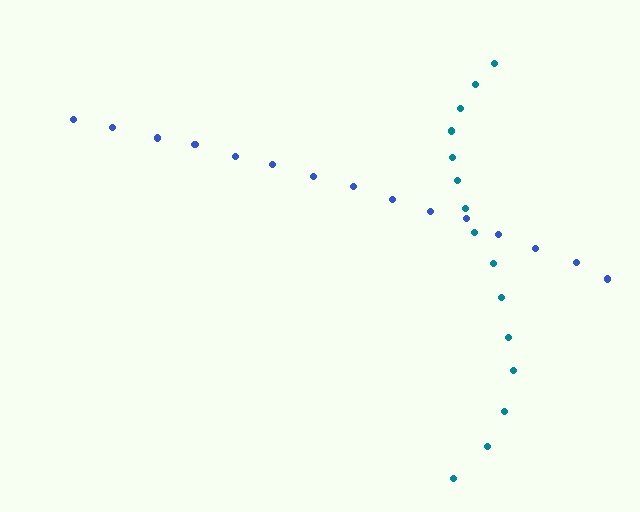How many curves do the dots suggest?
There are 2 distinct paths.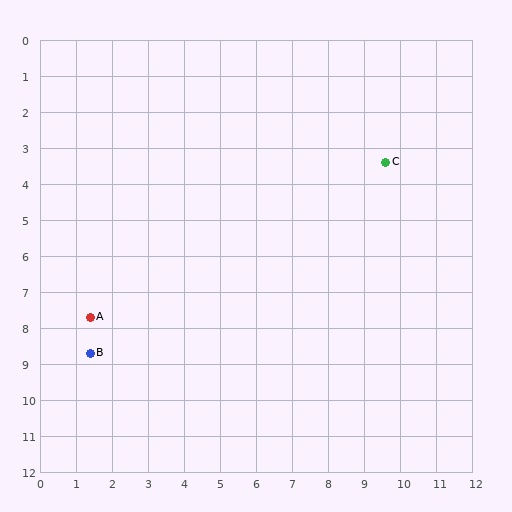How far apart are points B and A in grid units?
Points B and A are about 1.0 grid units apart.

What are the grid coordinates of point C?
Point C is at approximately (9.6, 3.4).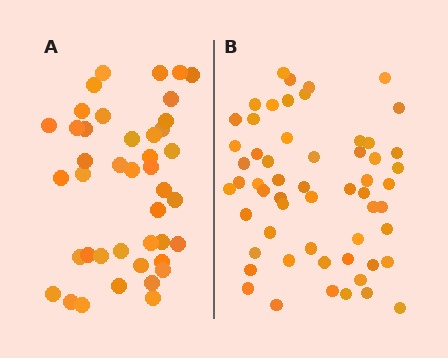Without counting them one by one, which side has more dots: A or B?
Region B (the right region) has more dots.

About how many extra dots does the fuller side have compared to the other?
Region B has approximately 15 more dots than region A.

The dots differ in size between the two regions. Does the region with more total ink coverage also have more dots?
No. Region A has more total ink coverage because its dots are larger, but region B actually contains more individual dots. Total area can be misleading — the number of items is what matters here.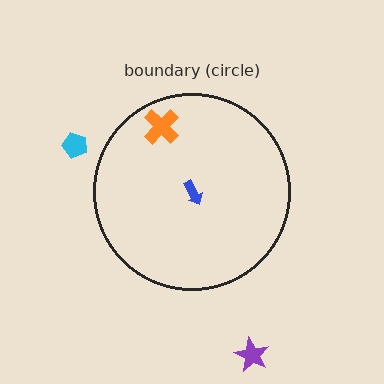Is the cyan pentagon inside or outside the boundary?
Outside.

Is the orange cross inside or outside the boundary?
Inside.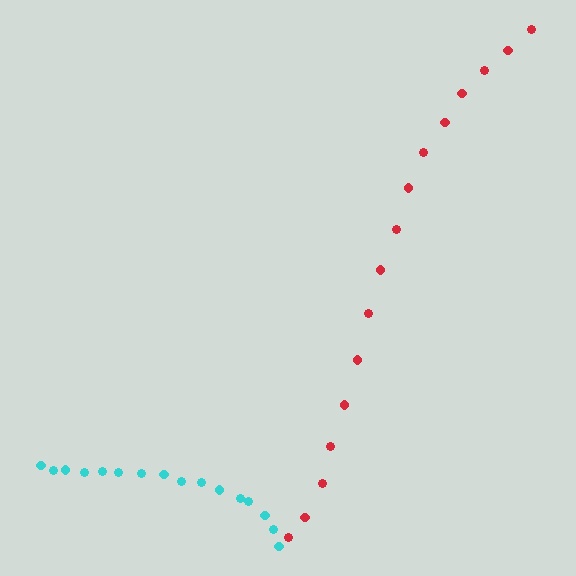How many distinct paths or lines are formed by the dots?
There are 2 distinct paths.